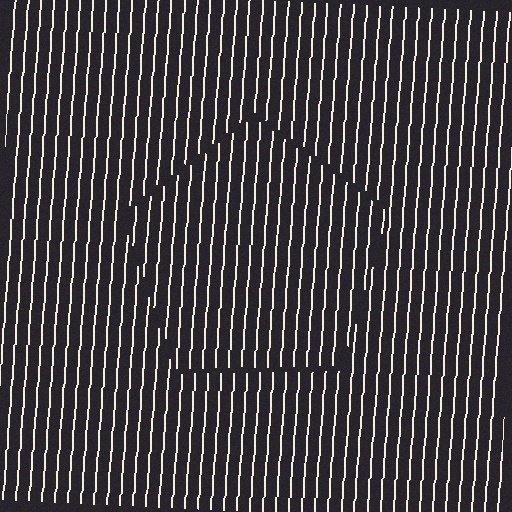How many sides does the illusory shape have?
5 sides — the line-ends trace a pentagon.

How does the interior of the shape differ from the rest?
The interior of the shape contains the same grating, shifted by half a period — the contour is defined by the phase discontinuity where line-ends from the inner and outer gratings abut.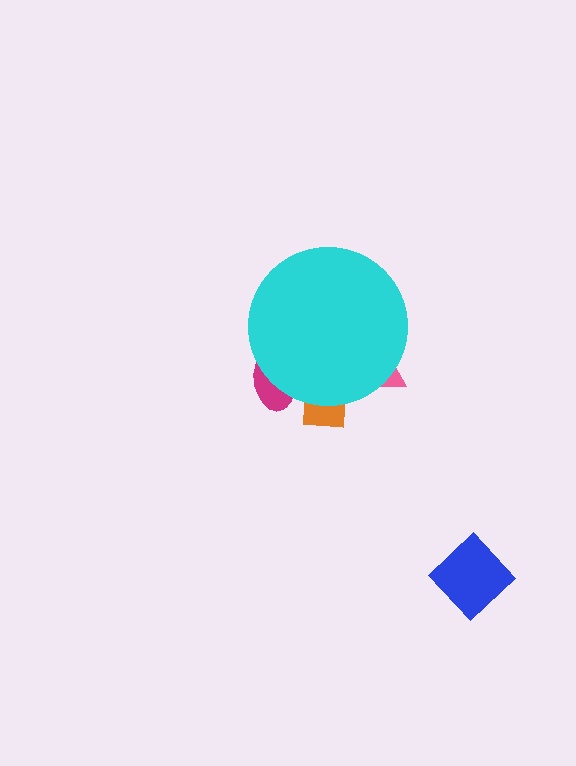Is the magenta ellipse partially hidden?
Yes, the magenta ellipse is partially hidden behind the cyan circle.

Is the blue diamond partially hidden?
No, the blue diamond is fully visible.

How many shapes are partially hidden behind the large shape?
3 shapes are partially hidden.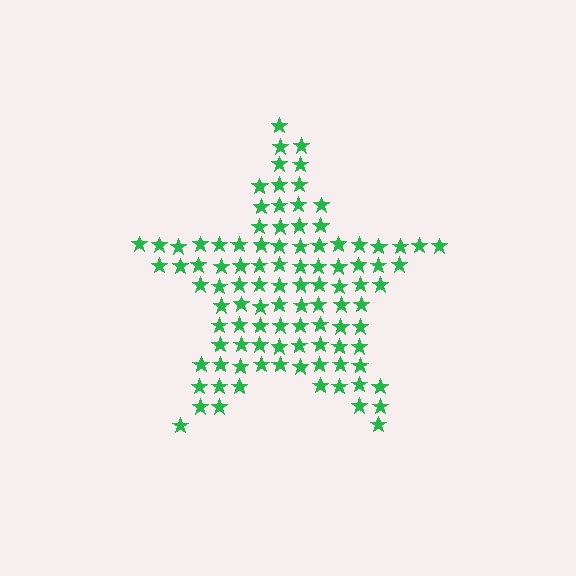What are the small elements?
The small elements are stars.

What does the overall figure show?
The overall figure shows a star.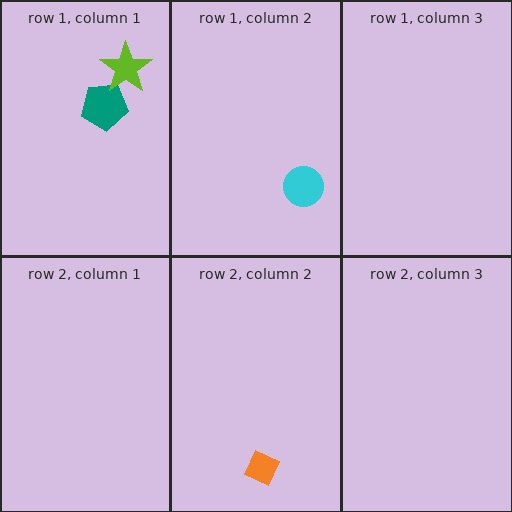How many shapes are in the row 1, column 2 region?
1.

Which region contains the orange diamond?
The row 2, column 2 region.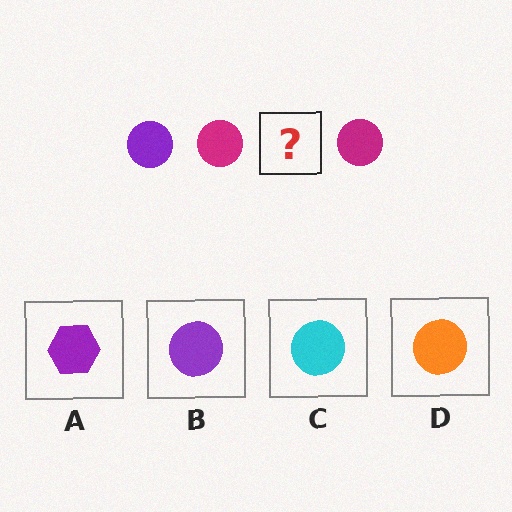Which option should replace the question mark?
Option B.